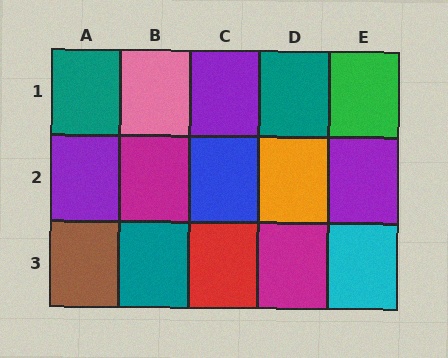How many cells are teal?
3 cells are teal.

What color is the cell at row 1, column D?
Teal.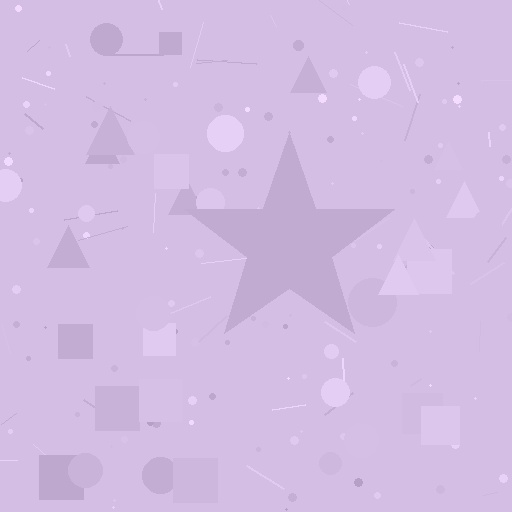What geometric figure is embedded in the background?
A star is embedded in the background.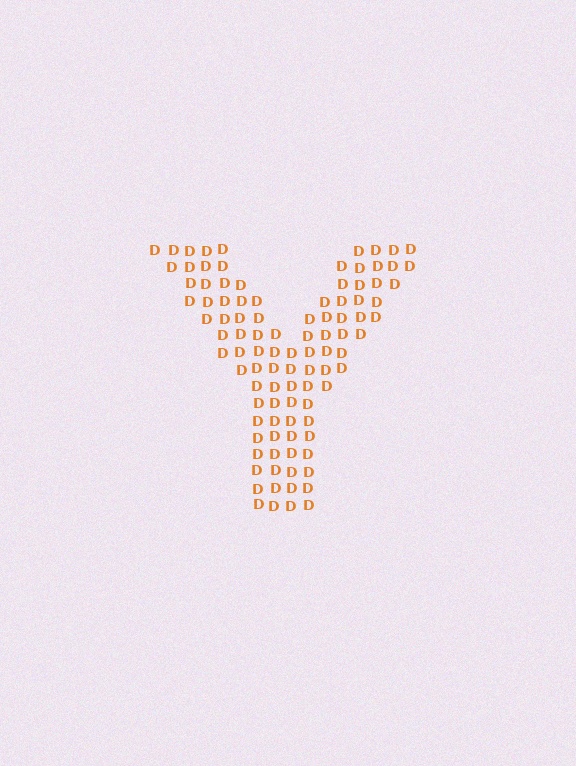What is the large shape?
The large shape is the letter Y.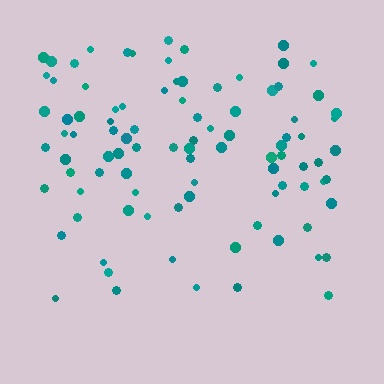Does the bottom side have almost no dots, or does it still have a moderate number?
Still a moderate number, just noticeably fewer than the top.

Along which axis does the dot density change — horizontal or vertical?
Vertical.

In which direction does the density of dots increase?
From bottom to top, with the top side densest.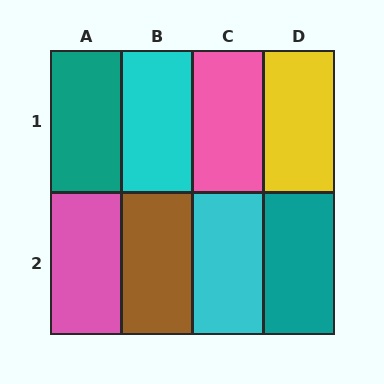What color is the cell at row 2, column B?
Brown.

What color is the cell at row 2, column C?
Cyan.